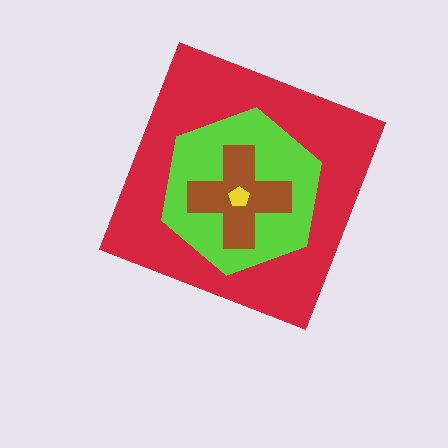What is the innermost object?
The yellow pentagon.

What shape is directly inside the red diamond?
The lime hexagon.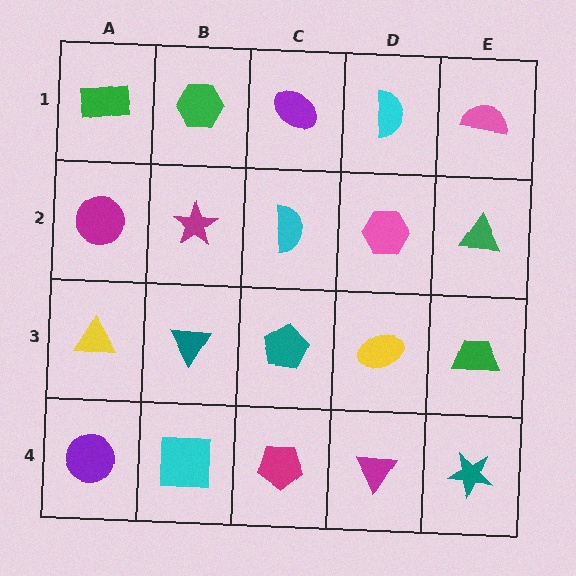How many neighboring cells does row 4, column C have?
3.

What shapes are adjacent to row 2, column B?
A green hexagon (row 1, column B), a teal triangle (row 3, column B), a magenta circle (row 2, column A), a cyan semicircle (row 2, column C).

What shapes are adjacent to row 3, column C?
A cyan semicircle (row 2, column C), a magenta pentagon (row 4, column C), a teal triangle (row 3, column B), a yellow ellipse (row 3, column D).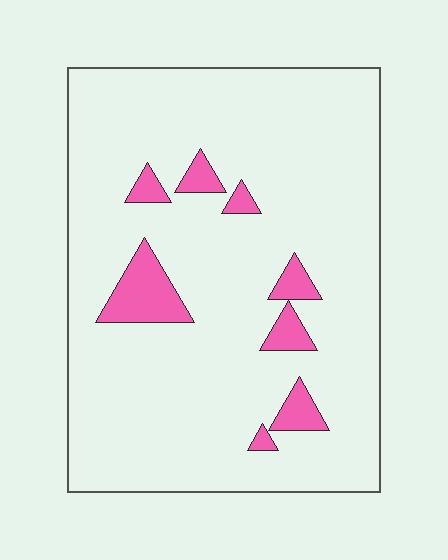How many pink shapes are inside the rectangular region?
8.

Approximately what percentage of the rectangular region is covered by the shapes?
Approximately 10%.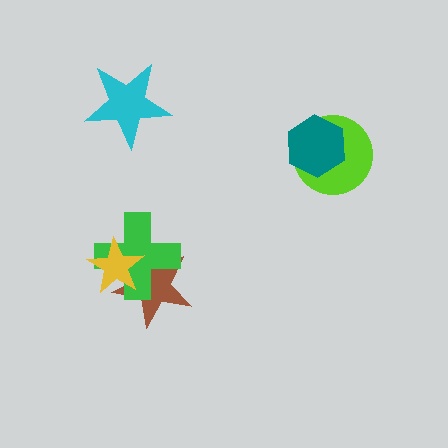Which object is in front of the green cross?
The yellow star is in front of the green cross.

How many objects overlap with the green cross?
2 objects overlap with the green cross.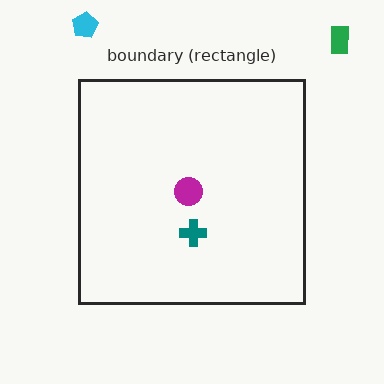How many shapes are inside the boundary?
2 inside, 2 outside.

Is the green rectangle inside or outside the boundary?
Outside.